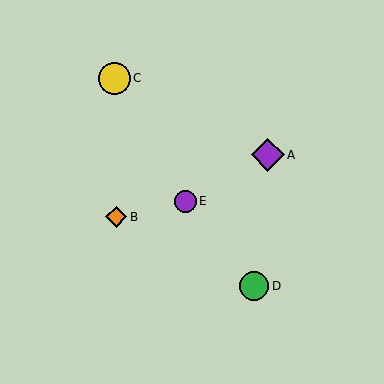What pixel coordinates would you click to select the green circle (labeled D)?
Click at (254, 286) to select the green circle D.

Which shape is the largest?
The purple diamond (labeled A) is the largest.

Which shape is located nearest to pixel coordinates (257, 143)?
The purple diamond (labeled A) at (268, 155) is nearest to that location.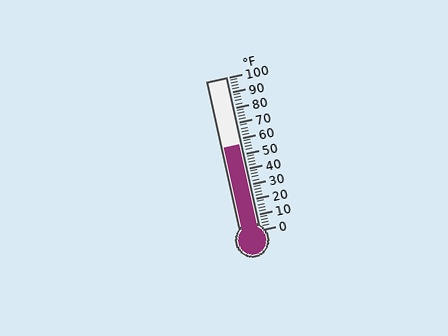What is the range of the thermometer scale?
The thermometer scale ranges from 0°F to 100°F.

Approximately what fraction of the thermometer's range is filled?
The thermometer is filled to approximately 55% of its range.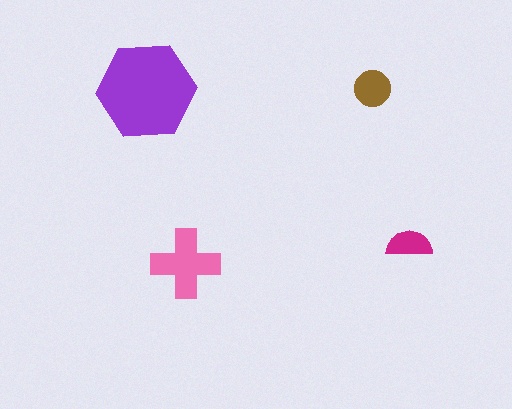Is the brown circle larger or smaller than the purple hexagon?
Smaller.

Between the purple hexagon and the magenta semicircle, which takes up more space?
The purple hexagon.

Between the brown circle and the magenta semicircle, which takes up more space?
The brown circle.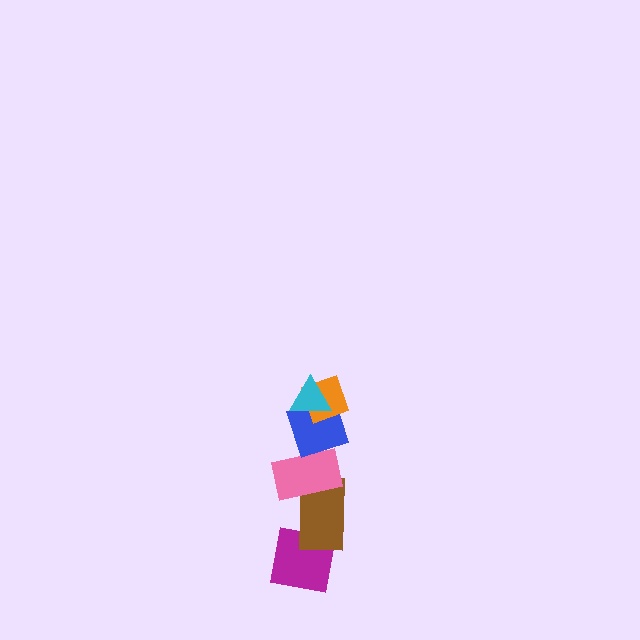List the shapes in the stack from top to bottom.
From top to bottom: the cyan triangle, the orange diamond, the blue diamond, the pink rectangle, the brown rectangle, the magenta square.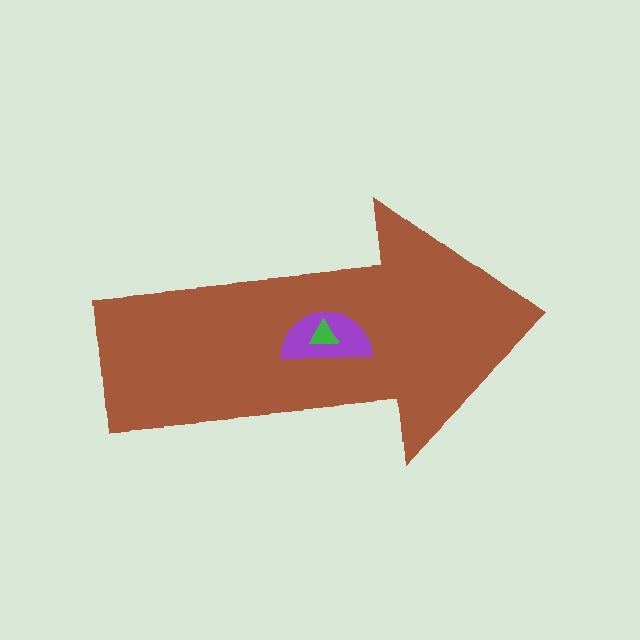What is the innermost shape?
The green triangle.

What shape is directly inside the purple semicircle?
The green triangle.